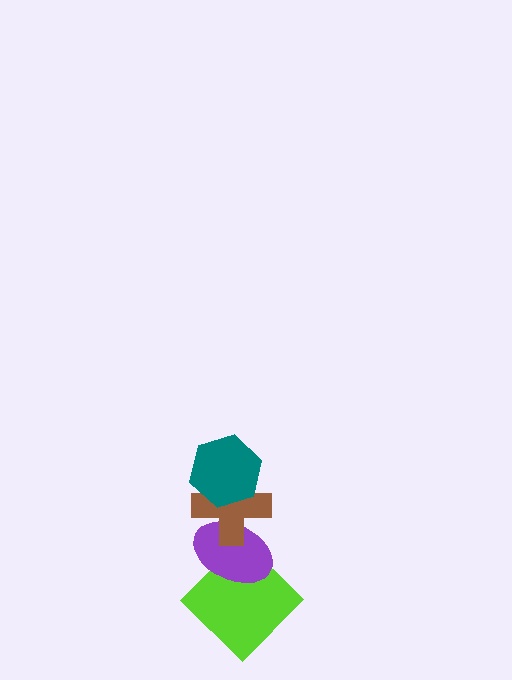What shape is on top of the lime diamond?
The purple ellipse is on top of the lime diamond.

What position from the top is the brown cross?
The brown cross is 2nd from the top.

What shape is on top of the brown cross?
The teal hexagon is on top of the brown cross.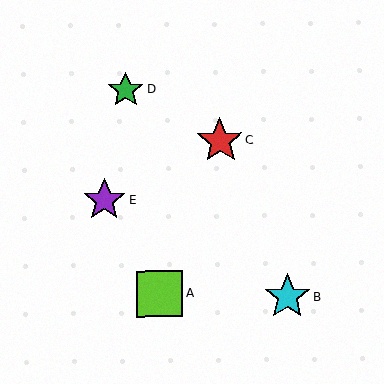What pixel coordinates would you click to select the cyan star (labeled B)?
Click at (287, 297) to select the cyan star B.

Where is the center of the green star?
The center of the green star is at (126, 90).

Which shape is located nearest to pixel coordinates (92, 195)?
The purple star (labeled E) at (104, 200) is nearest to that location.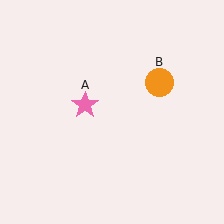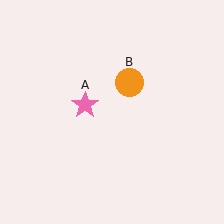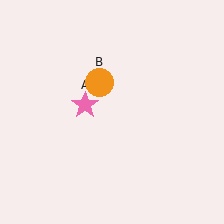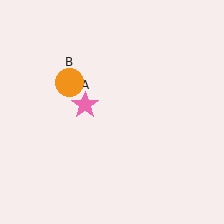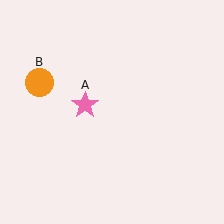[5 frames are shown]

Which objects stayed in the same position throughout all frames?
Pink star (object A) remained stationary.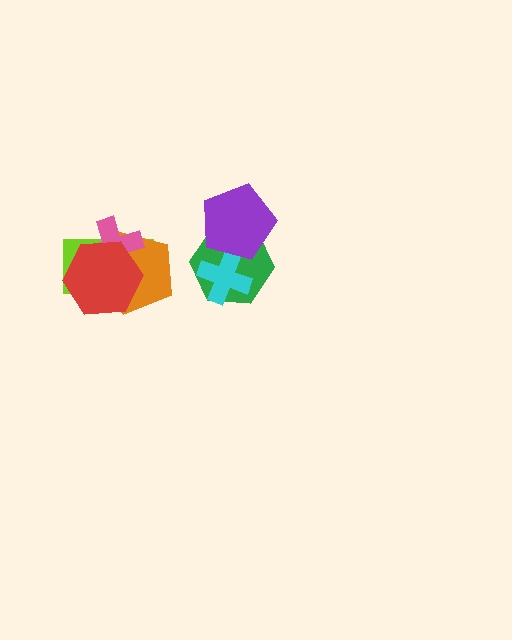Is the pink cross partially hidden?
Yes, it is partially covered by another shape.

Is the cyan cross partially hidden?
Yes, it is partially covered by another shape.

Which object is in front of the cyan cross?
The purple pentagon is in front of the cyan cross.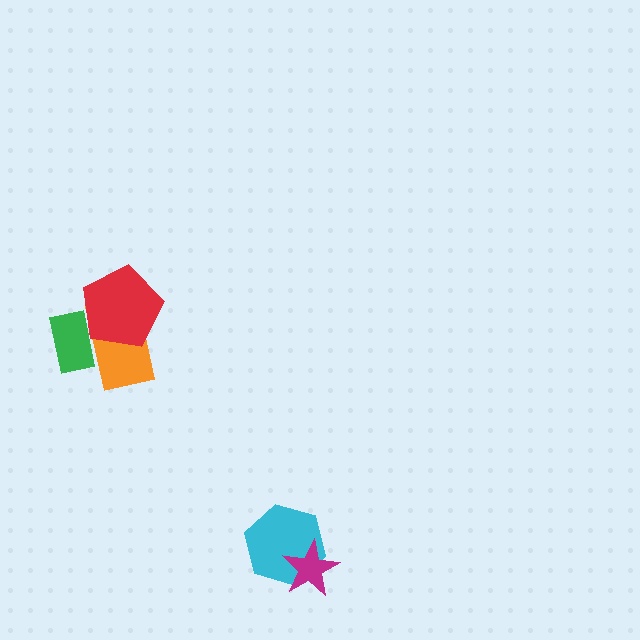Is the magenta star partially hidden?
No, no other shape covers it.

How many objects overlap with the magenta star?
1 object overlaps with the magenta star.